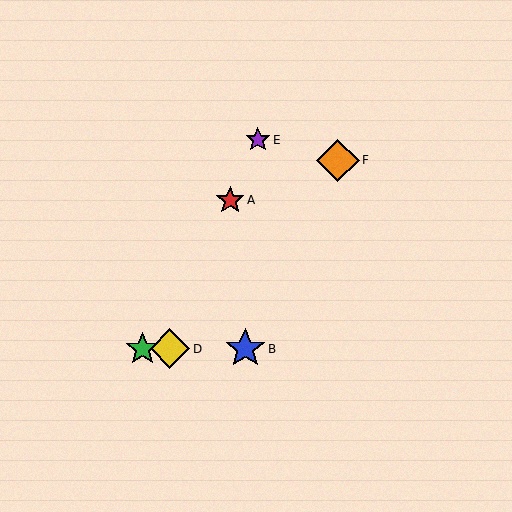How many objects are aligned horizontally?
3 objects (B, C, D) are aligned horizontally.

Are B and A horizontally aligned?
No, B is at y≈349 and A is at y≈200.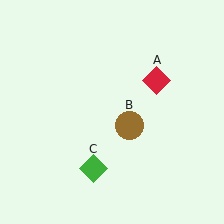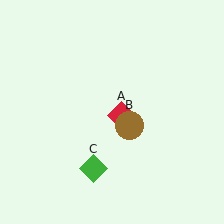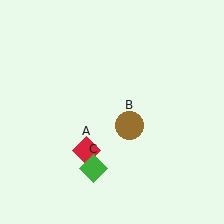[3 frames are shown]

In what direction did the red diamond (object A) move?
The red diamond (object A) moved down and to the left.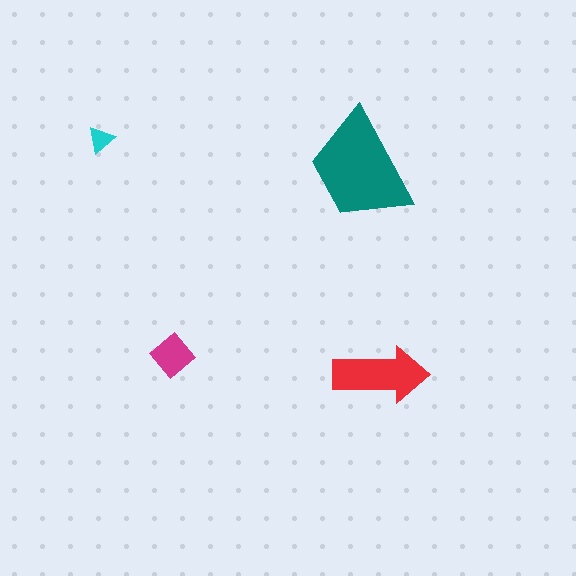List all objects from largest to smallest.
The teal trapezoid, the red arrow, the magenta diamond, the cyan triangle.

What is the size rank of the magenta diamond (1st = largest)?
3rd.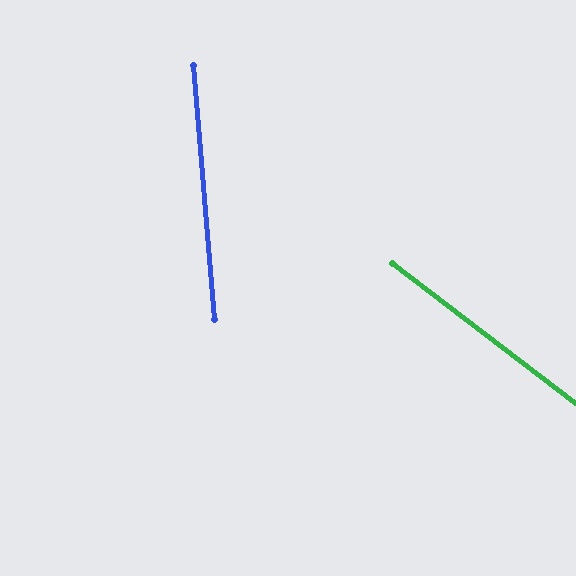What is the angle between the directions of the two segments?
Approximately 48 degrees.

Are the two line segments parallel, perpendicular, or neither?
Neither parallel nor perpendicular — they differ by about 48°.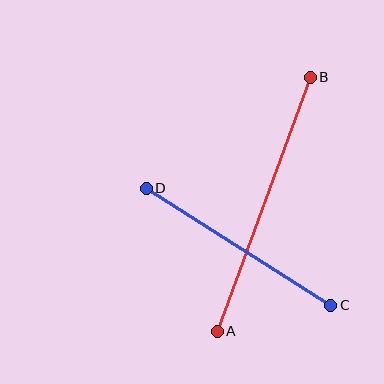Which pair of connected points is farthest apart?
Points A and B are farthest apart.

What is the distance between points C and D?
The distance is approximately 218 pixels.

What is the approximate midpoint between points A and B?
The midpoint is at approximately (264, 204) pixels.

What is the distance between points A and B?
The distance is approximately 270 pixels.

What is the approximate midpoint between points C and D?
The midpoint is at approximately (238, 247) pixels.